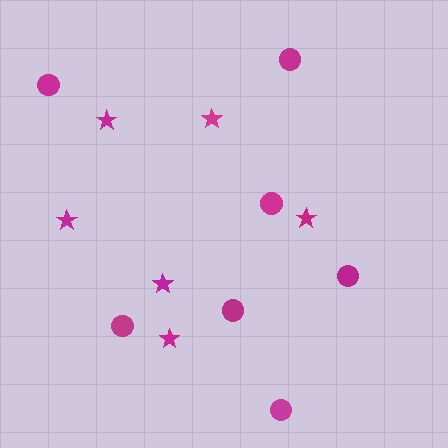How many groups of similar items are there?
There are 2 groups: one group of circles (7) and one group of stars (6).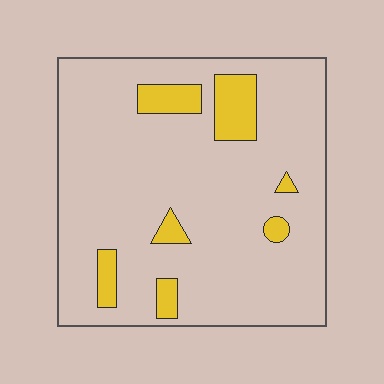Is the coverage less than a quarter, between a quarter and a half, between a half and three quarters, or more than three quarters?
Less than a quarter.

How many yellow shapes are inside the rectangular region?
7.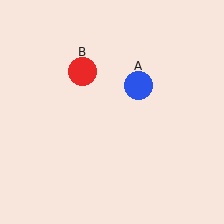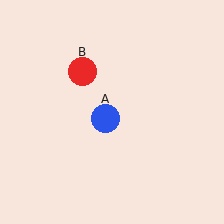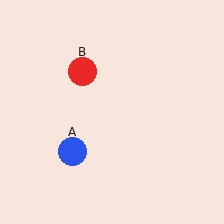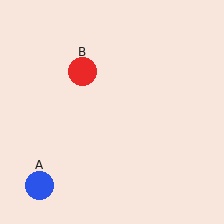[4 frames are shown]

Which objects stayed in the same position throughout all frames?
Red circle (object B) remained stationary.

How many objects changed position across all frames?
1 object changed position: blue circle (object A).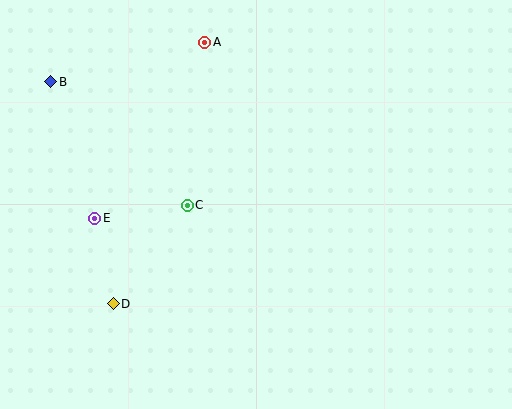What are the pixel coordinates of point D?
Point D is at (113, 304).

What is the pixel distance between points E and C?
The distance between E and C is 93 pixels.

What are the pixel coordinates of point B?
Point B is at (51, 82).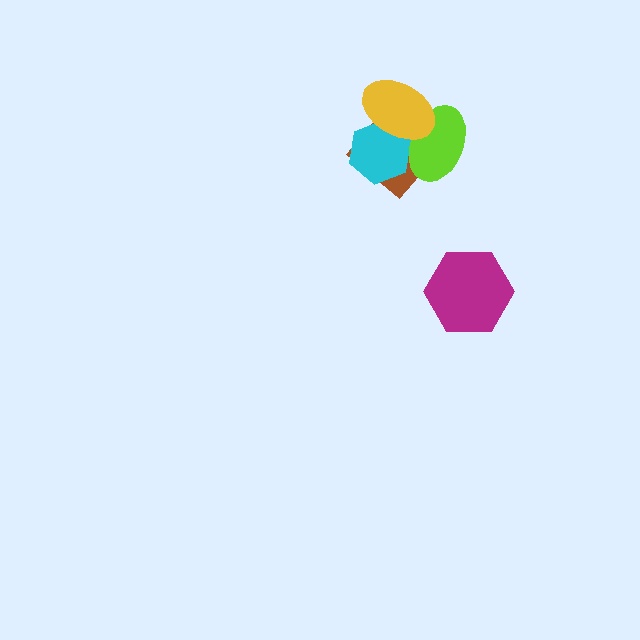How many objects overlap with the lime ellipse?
3 objects overlap with the lime ellipse.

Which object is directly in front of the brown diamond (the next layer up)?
The cyan hexagon is directly in front of the brown diamond.